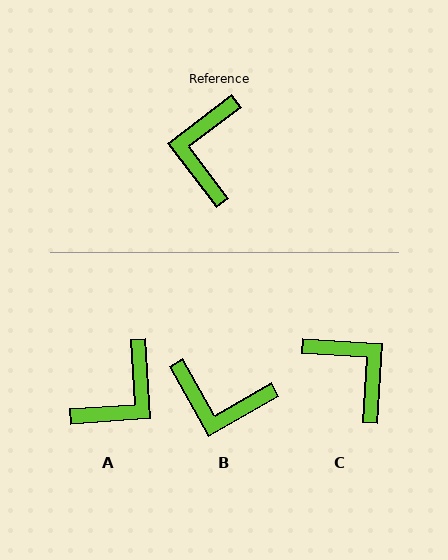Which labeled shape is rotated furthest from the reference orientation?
A, about 147 degrees away.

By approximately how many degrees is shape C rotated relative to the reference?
Approximately 131 degrees clockwise.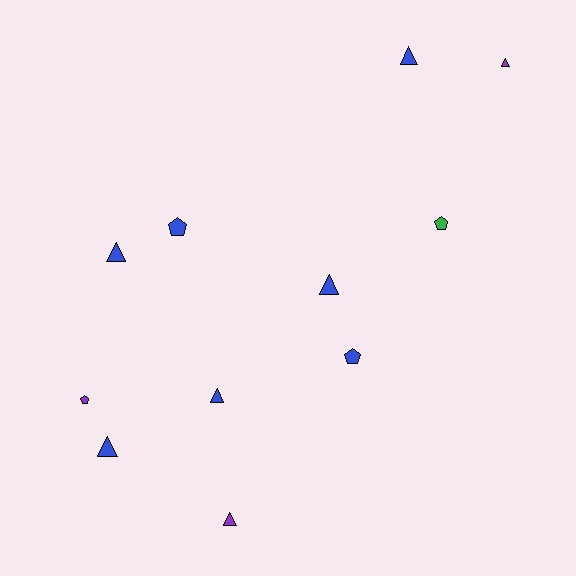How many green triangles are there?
There are no green triangles.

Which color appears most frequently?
Blue, with 7 objects.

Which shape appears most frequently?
Triangle, with 7 objects.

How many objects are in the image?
There are 11 objects.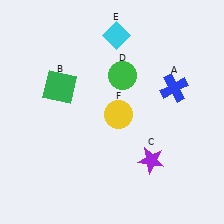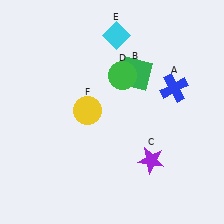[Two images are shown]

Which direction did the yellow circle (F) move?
The yellow circle (F) moved left.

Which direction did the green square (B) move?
The green square (B) moved right.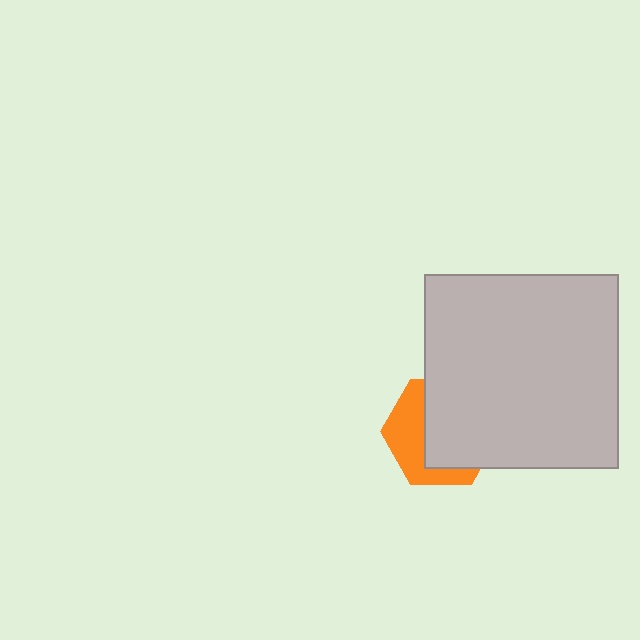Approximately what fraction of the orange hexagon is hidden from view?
Roughly 60% of the orange hexagon is hidden behind the light gray square.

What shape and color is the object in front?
The object in front is a light gray square.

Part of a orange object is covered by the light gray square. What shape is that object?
It is a hexagon.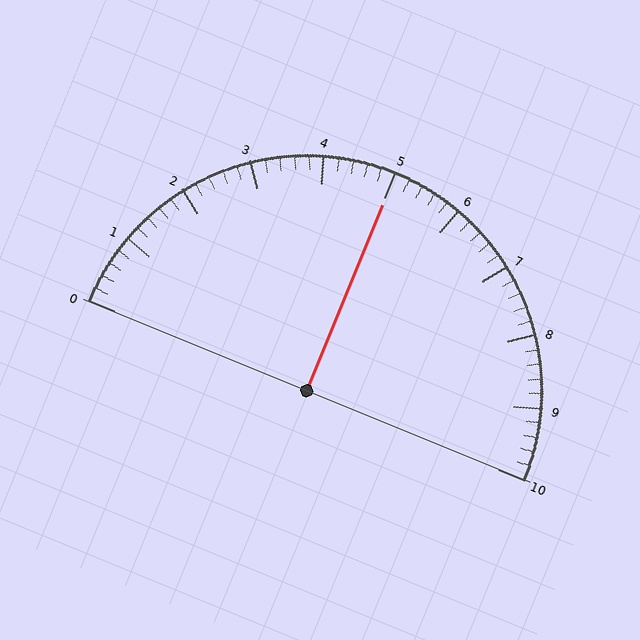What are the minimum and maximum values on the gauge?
The gauge ranges from 0 to 10.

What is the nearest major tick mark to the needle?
The nearest major tick mark is 5.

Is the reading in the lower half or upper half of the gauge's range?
The reading is in the upper half of the range (0 to 10).